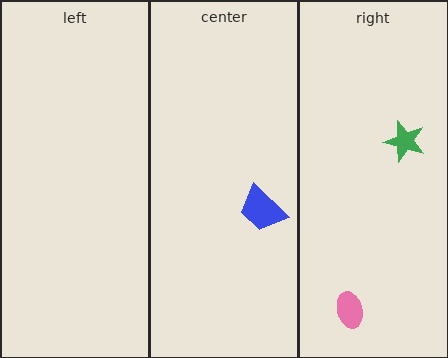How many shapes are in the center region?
1.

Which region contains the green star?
The right region.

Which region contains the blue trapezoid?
The center region.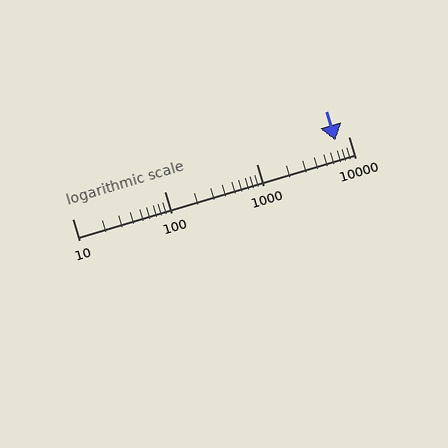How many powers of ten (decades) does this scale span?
The scale spans 3 decades, from 10 to 10000.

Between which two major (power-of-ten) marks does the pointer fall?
The pointer is between 1000 and 10000.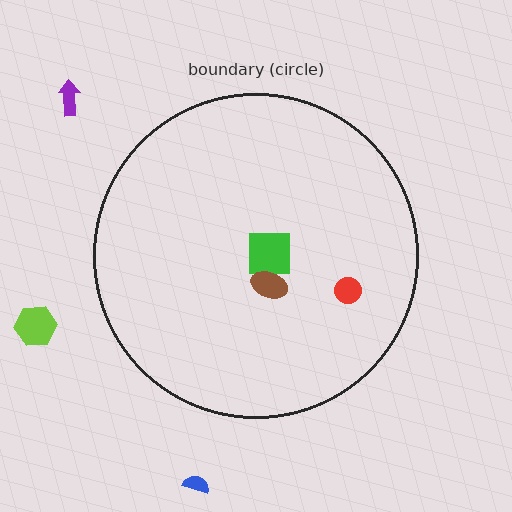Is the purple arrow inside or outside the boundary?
Outside.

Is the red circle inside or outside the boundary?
Inside.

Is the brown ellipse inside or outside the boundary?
Inside.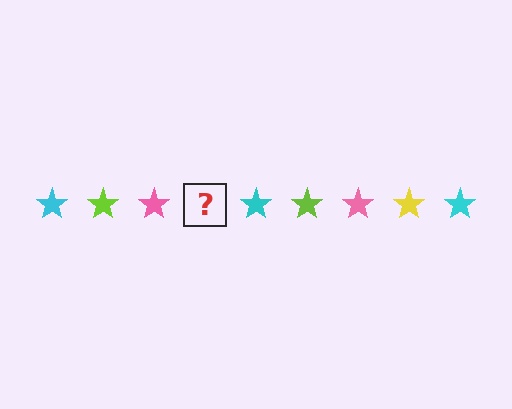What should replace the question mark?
The question mark should be replaced with a yellow star.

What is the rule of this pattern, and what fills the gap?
The rule is that the pattern cycles through cyan, lime, pink, yellow stars. The gap should be filled with a yellow star.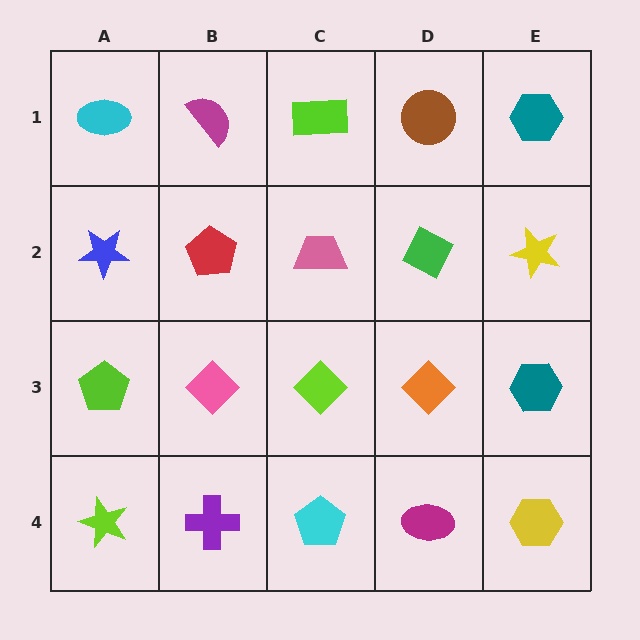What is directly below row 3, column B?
A purple cross.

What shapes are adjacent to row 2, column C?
A lime rectangle (row 1, column C), a lime diamond (row 3, column C), a red pentagon (row 2, column B), a green diamond (row 2, column D).